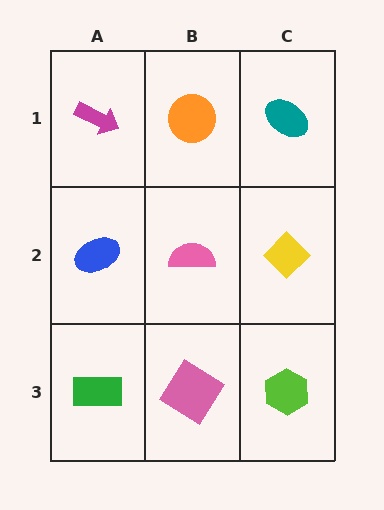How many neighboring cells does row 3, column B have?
3.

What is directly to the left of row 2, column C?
A pink semicircle.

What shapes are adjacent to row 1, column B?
A pink semicircle (row 2, column B), a magenta arrow (row 1, column A), a teal ellipse (row 1, column C).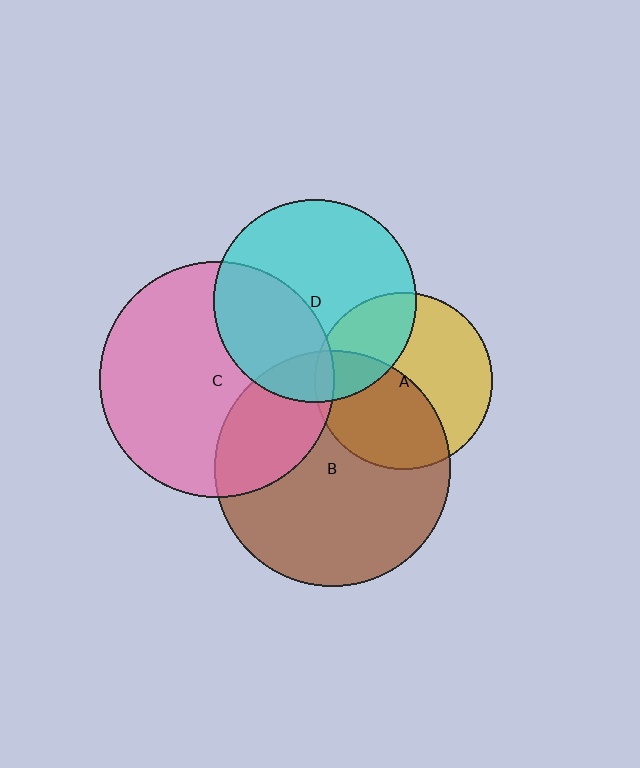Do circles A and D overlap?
Yes.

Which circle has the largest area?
Circle C (pink).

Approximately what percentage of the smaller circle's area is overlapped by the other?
Approximately 30%.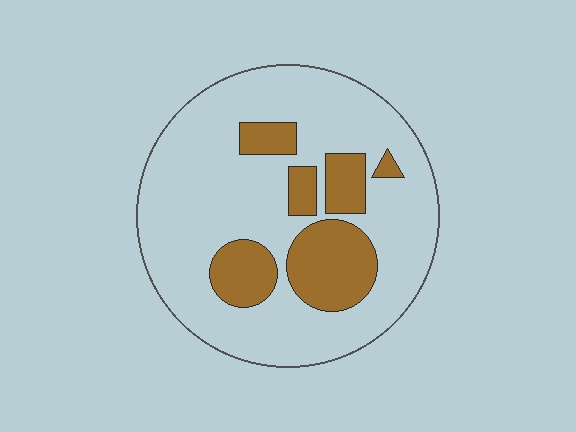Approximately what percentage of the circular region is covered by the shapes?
Approximately 25%.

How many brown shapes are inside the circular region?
6.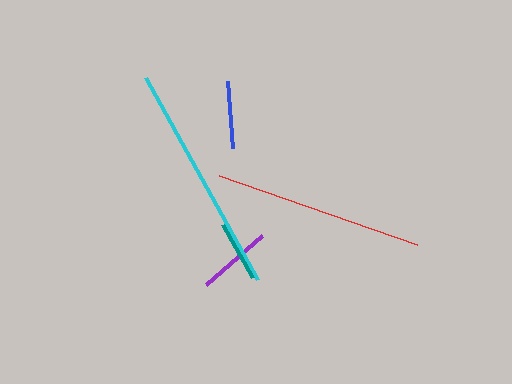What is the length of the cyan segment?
The cyan segment is approximately 231 pixels long.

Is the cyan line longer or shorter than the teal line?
The cyan line is longer than the teal line.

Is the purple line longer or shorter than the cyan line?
The cyan line is longer than the purple line.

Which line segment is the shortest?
The teal line is the shortest at approximately 61 pixels.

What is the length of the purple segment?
The purple segment is approximately 75 pixels long.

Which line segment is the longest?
The cyan line is the longest at approximately 231 pixels.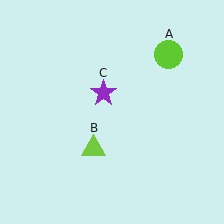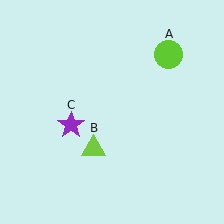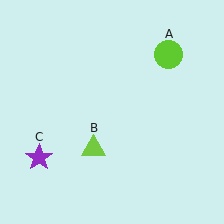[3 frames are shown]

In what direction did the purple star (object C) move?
The purple star (object C) moved down and to the left.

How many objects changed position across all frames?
1 object changed position: purple star (object C).